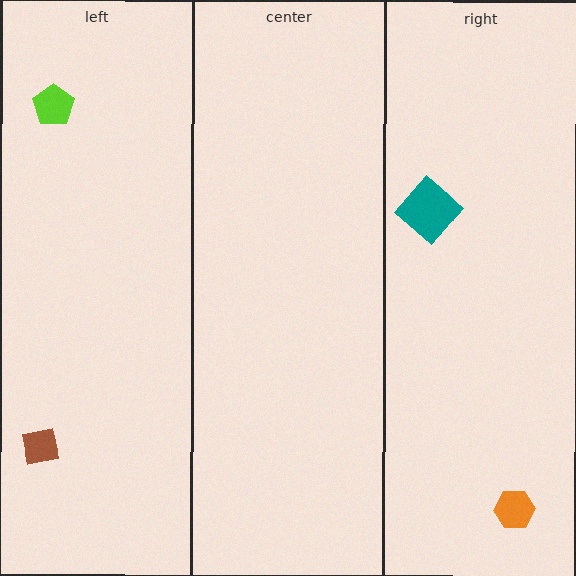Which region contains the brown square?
The left region.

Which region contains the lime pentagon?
The left region.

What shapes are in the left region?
The brown square, the lime pentagon.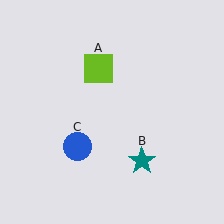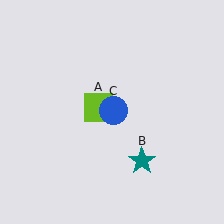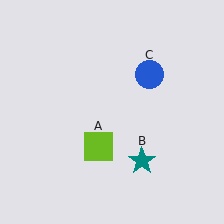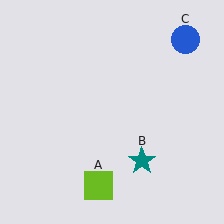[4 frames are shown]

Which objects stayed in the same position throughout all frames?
Teal star (object B) remained stationary.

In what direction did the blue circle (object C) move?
The blue circle (object C) moved up and to the right.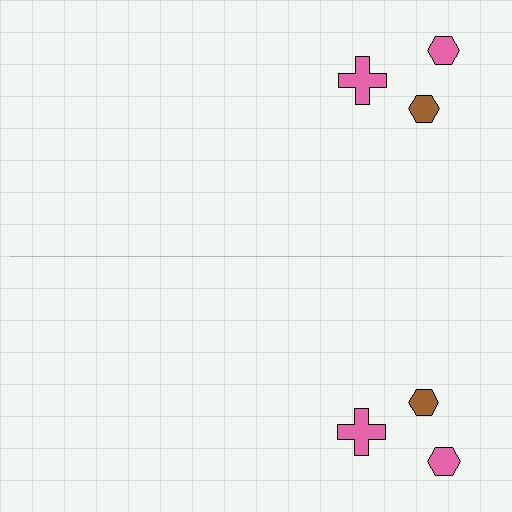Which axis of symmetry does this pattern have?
The pattern has a horizontal axis of symmetry running through the center of the image.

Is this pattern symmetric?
Yes, this pattern has bilateral (reflection) symmetry.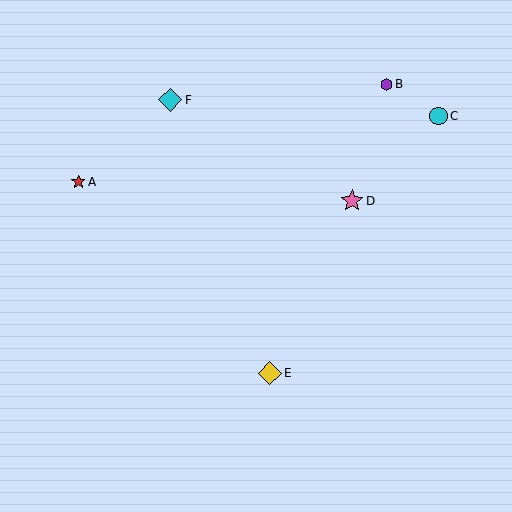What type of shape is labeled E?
Shape E is a yellow diamond.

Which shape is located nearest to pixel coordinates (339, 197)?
The pink star (labeled D) at (352, 201) is nearest to that location.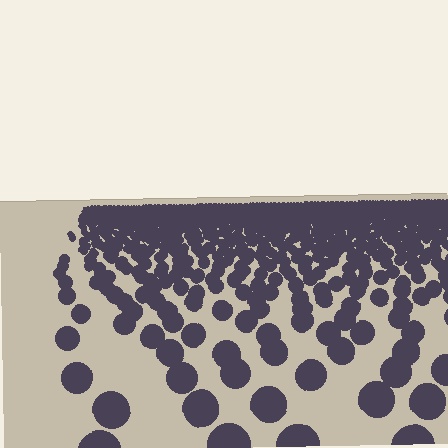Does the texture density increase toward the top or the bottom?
Density increases toward the top.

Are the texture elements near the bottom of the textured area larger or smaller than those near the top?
Larger. Near the bottom, elements are closer to the viewer and appear at a bigger on-screen size.